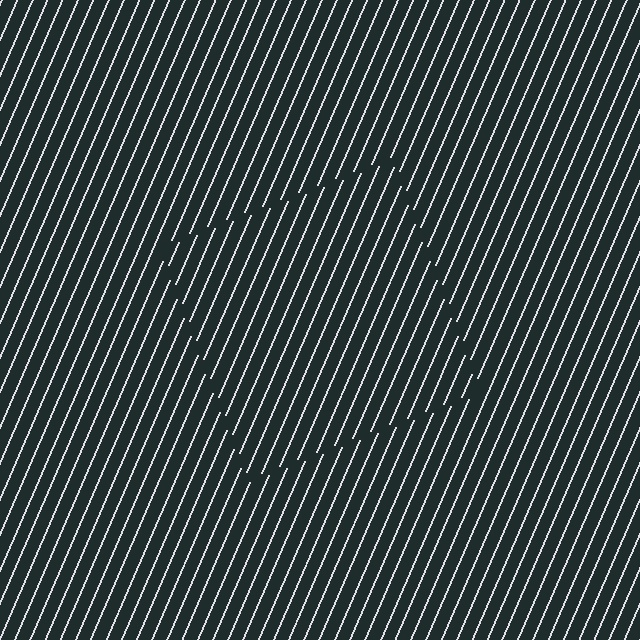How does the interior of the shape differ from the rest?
The interior of the shape contains the same grating, shifted by half a period — the contour is defined by the phase discontinuity where line-ends from the inner and outer gratings abut.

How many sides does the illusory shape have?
4 sides — the line-ends trace a square.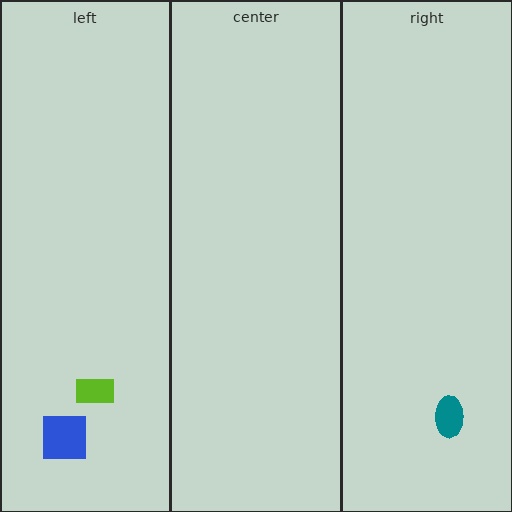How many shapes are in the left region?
2.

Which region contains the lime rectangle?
The left region.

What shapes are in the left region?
The lime rectangle, the blue square.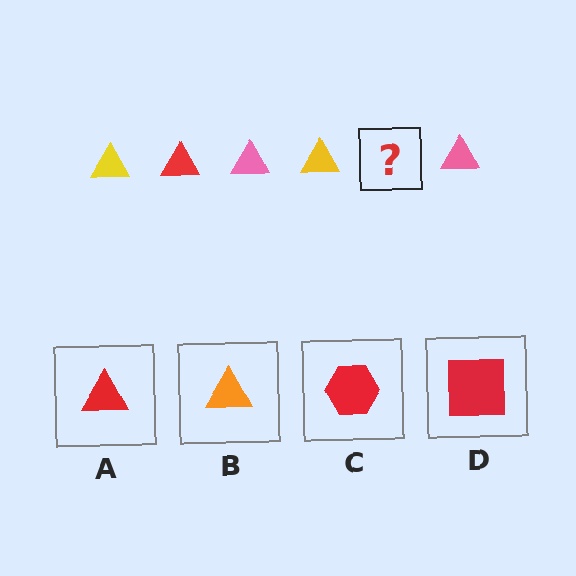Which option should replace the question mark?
Option A.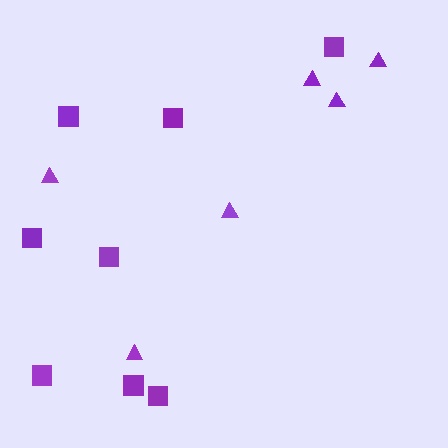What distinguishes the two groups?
There are 2 groups: one group of squares (8) and one group of triangles (6).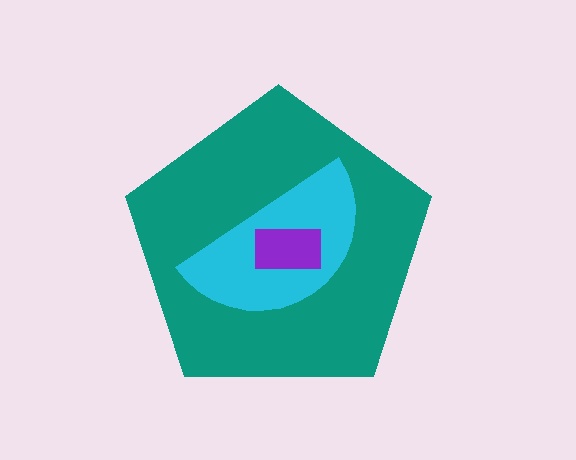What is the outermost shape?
The teal pentagon.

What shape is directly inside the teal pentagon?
The cyan semicircle.